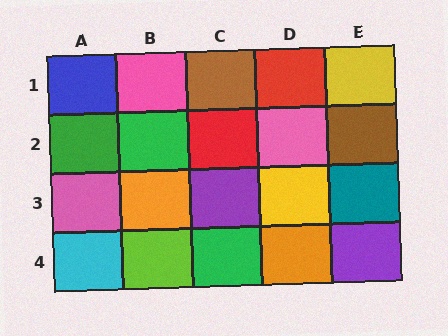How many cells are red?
2 cells are red.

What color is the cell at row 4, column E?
Purple.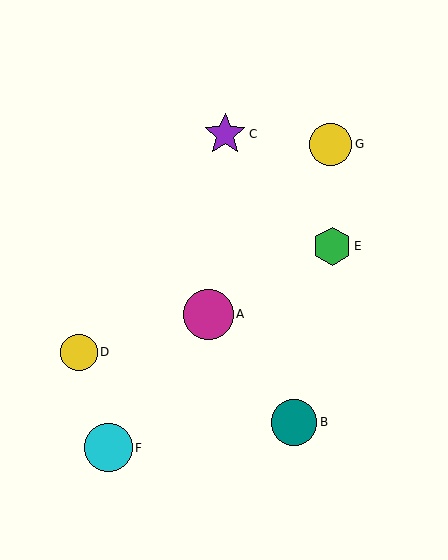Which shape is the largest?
The magenta circle (labeled A) is the largest.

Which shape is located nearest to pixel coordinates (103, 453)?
The cyan circle (labeled F) at (108, 448) is nearest to that location.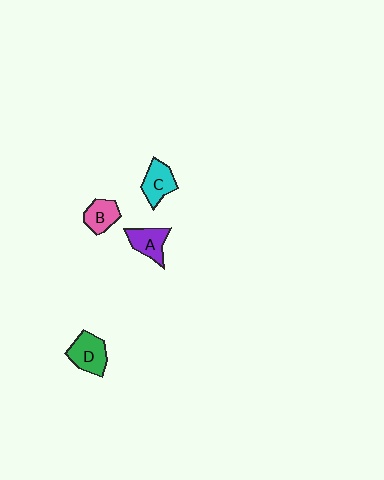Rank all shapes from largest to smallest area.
From largest to smallest: D (green), C (cyan), A (purple), B (pink).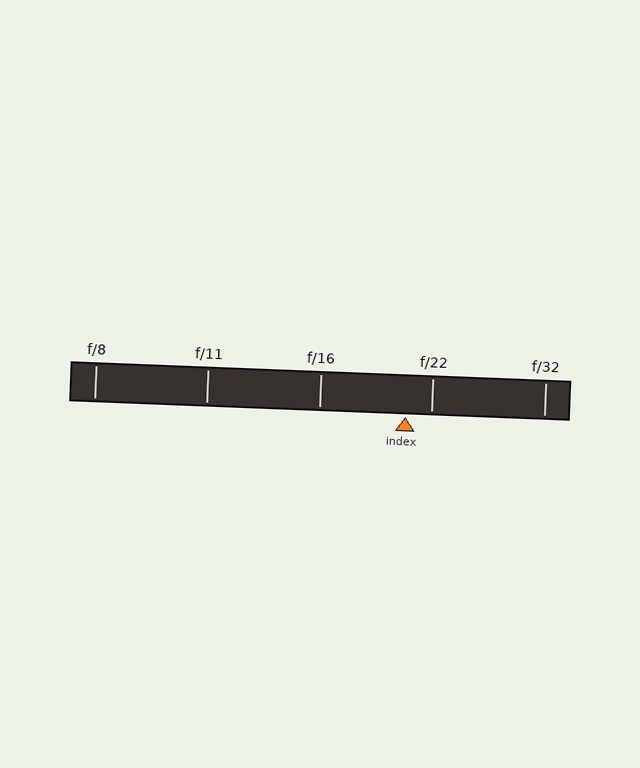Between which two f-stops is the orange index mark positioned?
The index mark is between f/16 and f/22.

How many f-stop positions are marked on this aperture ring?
There are 5 f-stop positions marked.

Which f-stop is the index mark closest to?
The index mark is closest to f/22.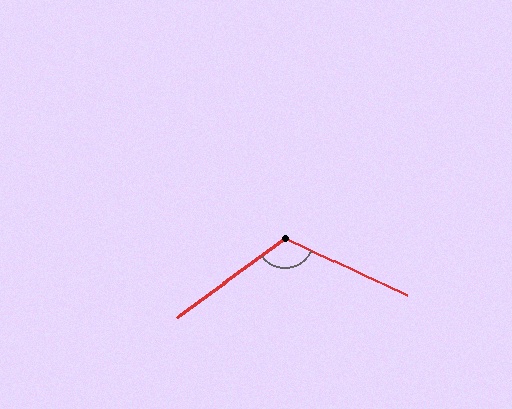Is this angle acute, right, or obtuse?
It is obtuse.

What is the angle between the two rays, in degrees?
Approximately 118 degrees.